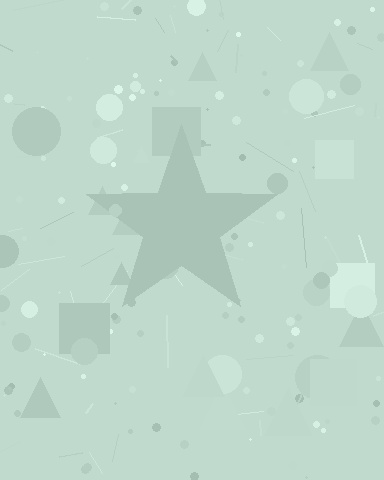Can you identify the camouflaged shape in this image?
The camouflaged shape is a star.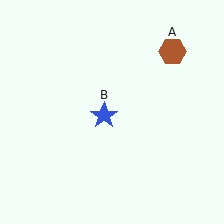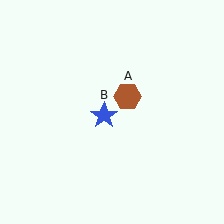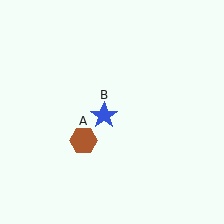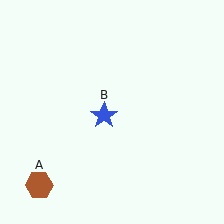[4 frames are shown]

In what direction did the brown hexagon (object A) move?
The brown hexagon (object A) moved down and to the left.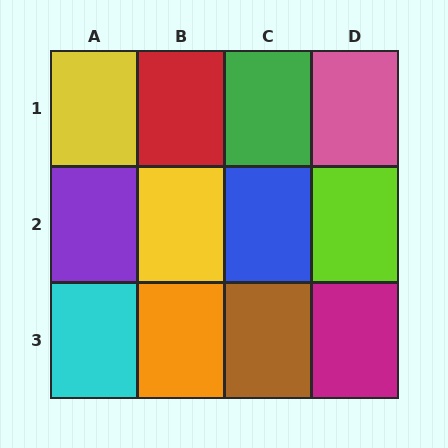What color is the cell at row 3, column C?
Brown.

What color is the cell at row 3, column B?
Orange.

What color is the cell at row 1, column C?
Green.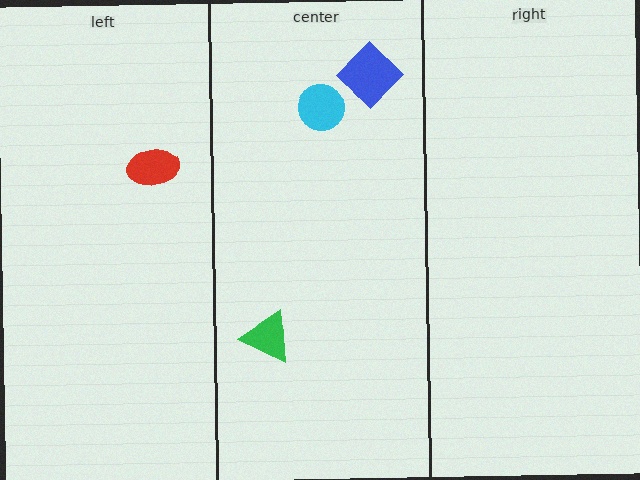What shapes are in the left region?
The red ellipse.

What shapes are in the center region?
The cyan circle, the blue diamond, the green triangle.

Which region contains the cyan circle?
The center region.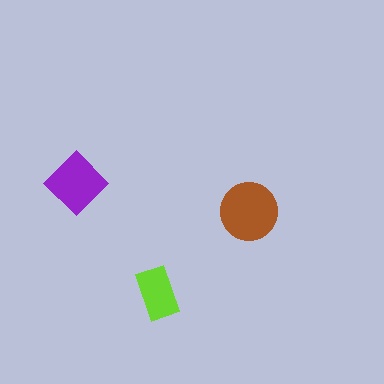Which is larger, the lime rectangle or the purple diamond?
The purple diamond.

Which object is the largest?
The brown circle.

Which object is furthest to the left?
The purple diamond is leftmost.